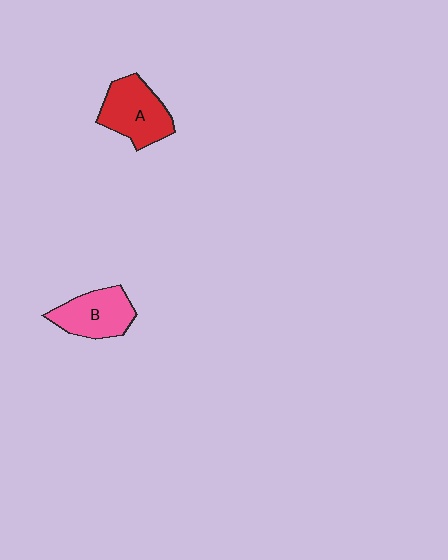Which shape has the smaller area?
Shape B (pink).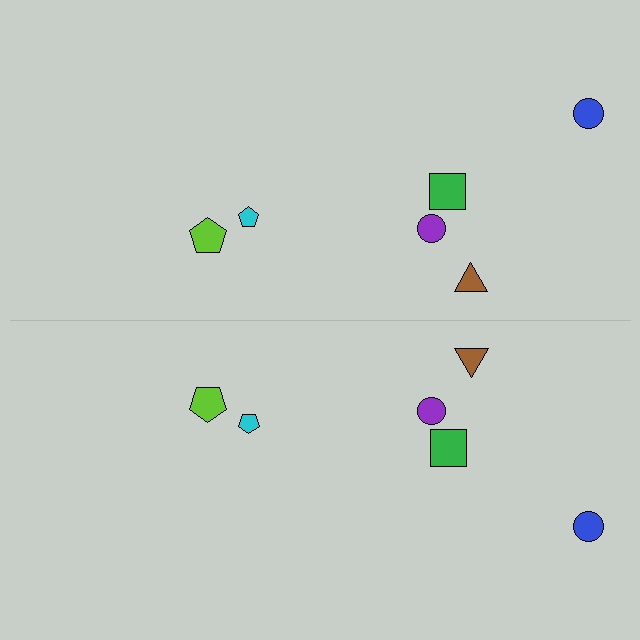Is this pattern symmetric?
Yes, this pattern has bilateral (reflection) symmetry.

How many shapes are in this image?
There are 12 shapes in this image.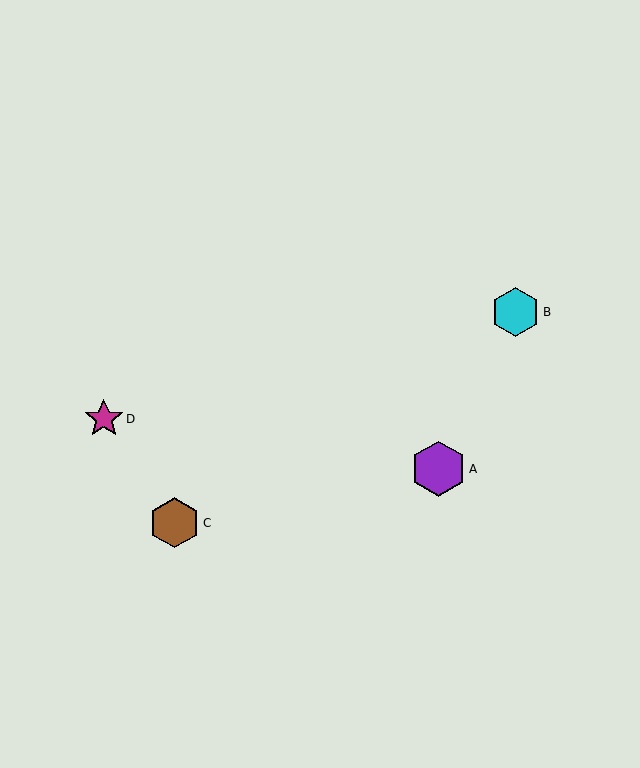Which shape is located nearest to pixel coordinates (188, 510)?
The brown hexagon (labeled C) at (174, 523) is nearest to that location.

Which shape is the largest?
The purple hexagon (labeled A) is the largest.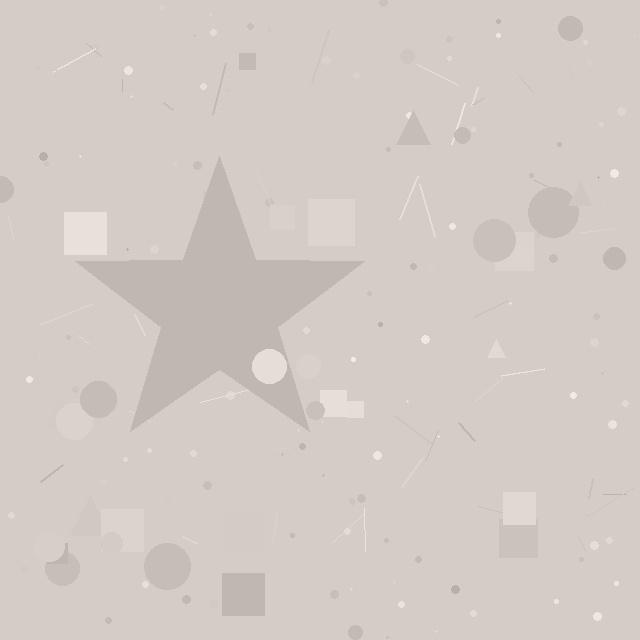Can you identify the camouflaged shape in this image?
The camouflaged shape is a star.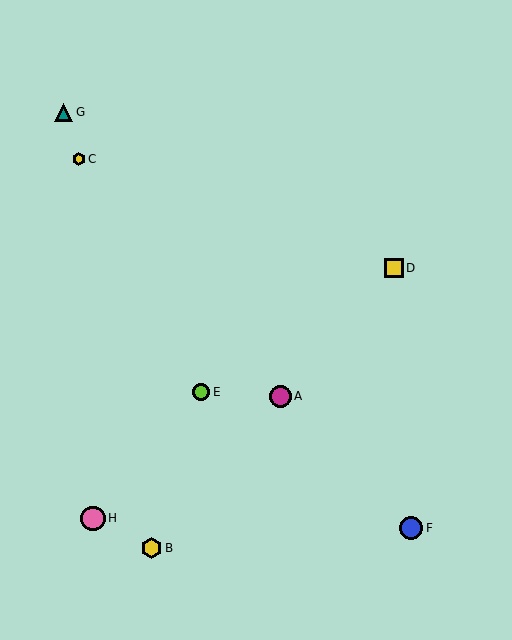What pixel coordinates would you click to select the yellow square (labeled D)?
Click at (394, 268) to select the yellow square D.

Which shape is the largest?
The pink circle (labeled H) is the largest.